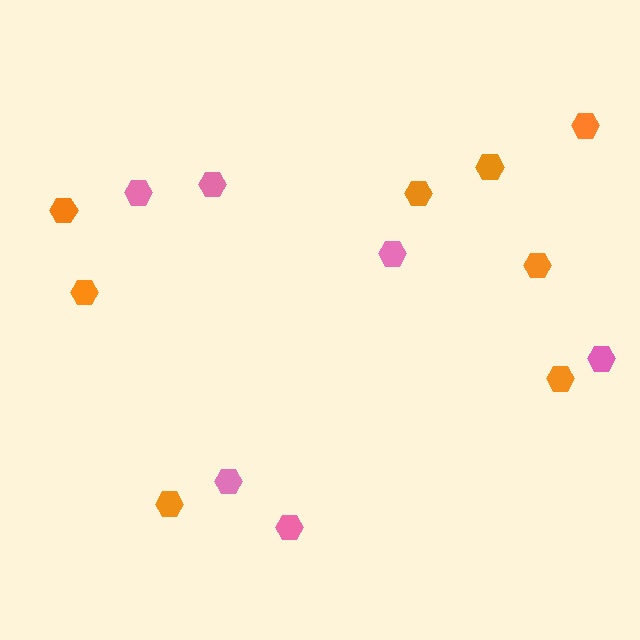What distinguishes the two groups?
There are 2 groups: one group of orange hexagons (8) and one group of pink hexagons (6).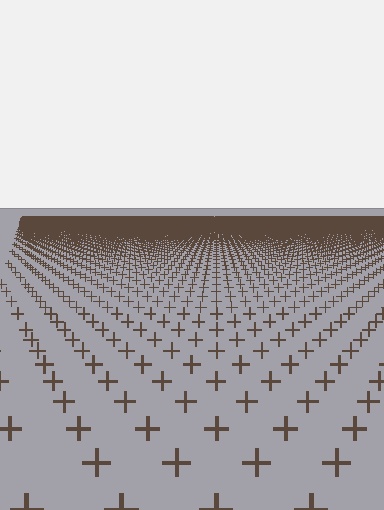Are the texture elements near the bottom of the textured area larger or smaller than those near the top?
Larger. Near the bottom, elements are closer to the viewer and appear at a bigger on-screen size.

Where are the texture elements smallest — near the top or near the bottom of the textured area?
Near the top.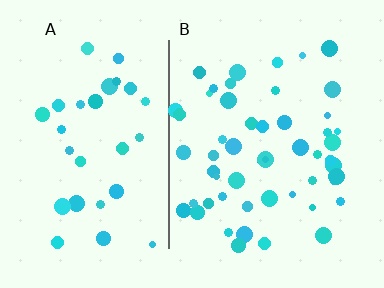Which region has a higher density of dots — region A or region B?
B (the right).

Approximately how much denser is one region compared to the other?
Approximately 1.7× — region B over region A.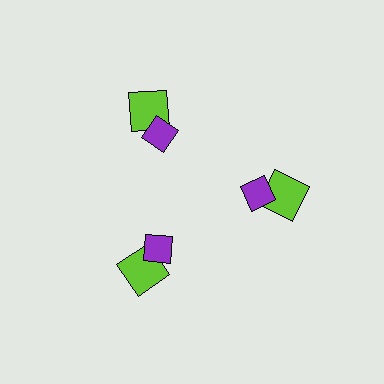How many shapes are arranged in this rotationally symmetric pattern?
There are 6 shapes, arranged in 3 groups of 2.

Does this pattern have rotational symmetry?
Yes, this pattern has 3-fold rotational symmetry. It looks the same after rotating 120 degrees around the center.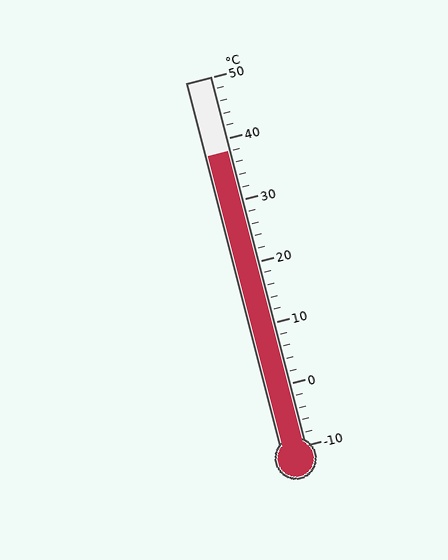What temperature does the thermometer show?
The thermometer shows approximately 38°C.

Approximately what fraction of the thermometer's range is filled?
The thermometer is filled to approximately 80% of its range.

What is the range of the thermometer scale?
The thermometer scale ranges from -10°C to 50°C.